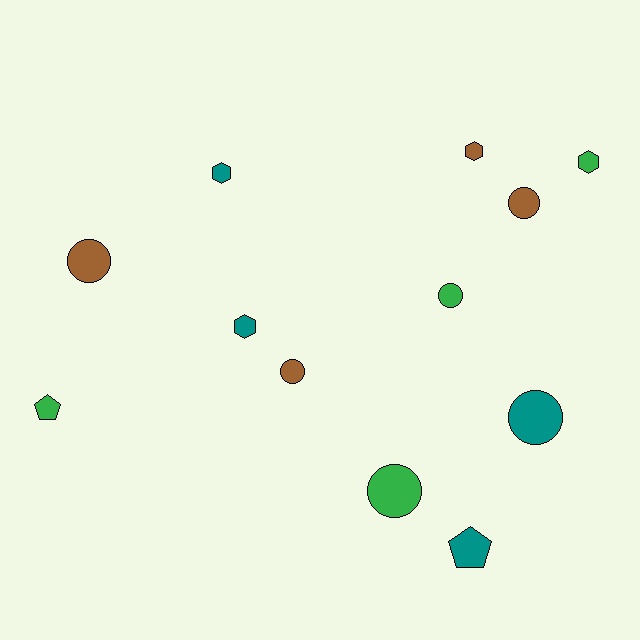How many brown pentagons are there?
There are no brown pentagons.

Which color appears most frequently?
Brown, with 4 objects.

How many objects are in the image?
There are 12 objects.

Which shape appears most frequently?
Circle, with 6 objects.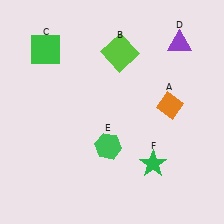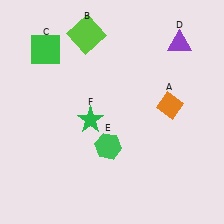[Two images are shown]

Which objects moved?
The objects that moved are: the lime square (B), the green star (F).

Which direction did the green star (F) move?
The green star (F) moved left.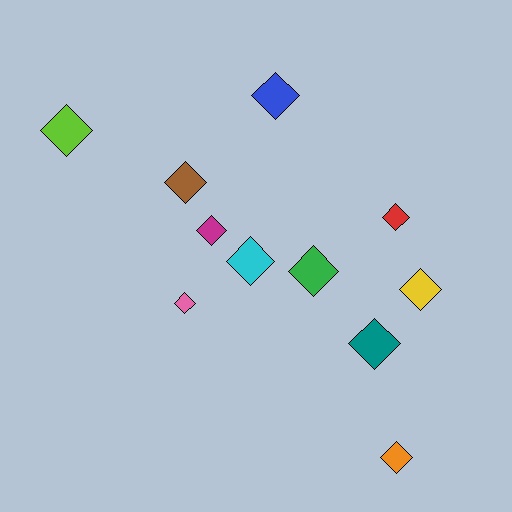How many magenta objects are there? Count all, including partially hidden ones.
There is 1 magenta object.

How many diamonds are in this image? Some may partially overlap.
There are 11 diamonds.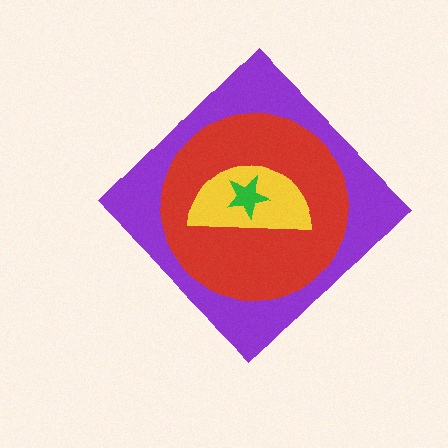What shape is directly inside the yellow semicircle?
The green star.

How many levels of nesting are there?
4.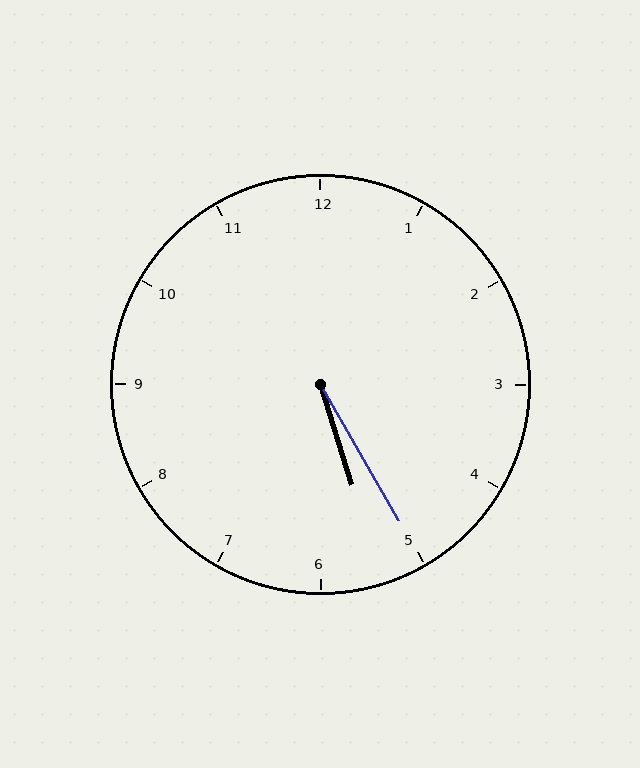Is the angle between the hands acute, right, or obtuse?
It is acute.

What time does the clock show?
5:25.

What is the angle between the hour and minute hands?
Approximately 12 degrees.